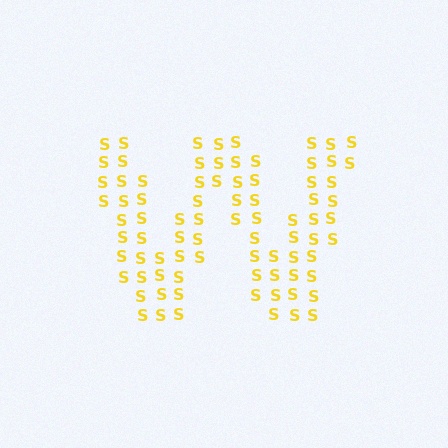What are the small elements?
The small elements are letter S's.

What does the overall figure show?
The overall figure shows the letter W.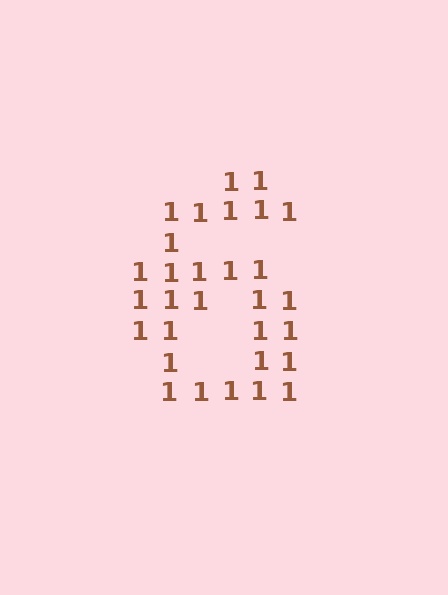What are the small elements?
The small elements are digit 1's.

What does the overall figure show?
The overall figure shows the digit 6.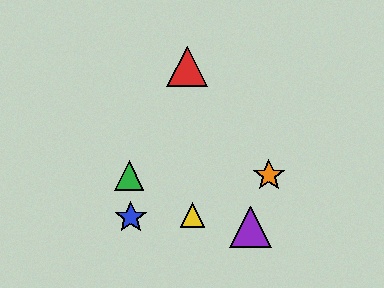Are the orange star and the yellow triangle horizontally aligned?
No, the orange star is at y≈175 and the yellow triangle is at y≈215.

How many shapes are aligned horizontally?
2 shapes (the green triangle, the orange star) are aligned horizontally.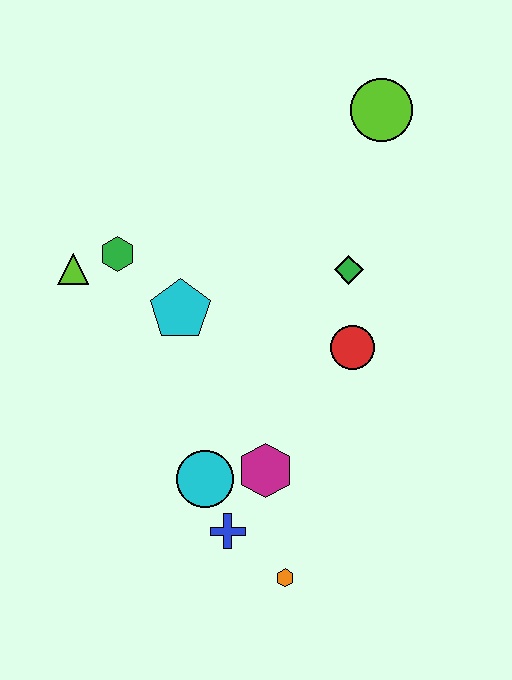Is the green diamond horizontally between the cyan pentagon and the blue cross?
No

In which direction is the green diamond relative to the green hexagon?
The green diamond is to the right of the green hexagon.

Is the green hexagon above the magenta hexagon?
Yes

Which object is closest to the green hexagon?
The lime triangle is closest to the green hexagon.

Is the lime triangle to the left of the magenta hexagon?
Yes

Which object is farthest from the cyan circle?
The lime circle is farthest from the cyan circle.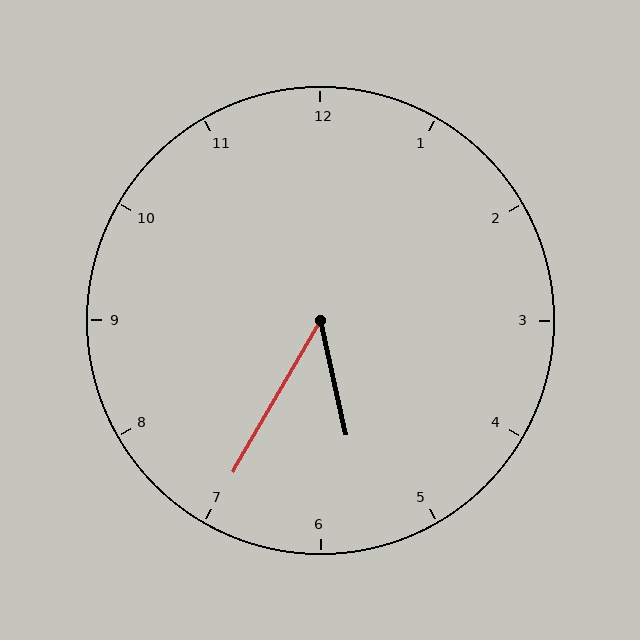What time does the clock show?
5:35.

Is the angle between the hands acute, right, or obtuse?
It is acute.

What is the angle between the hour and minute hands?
Approximately 42 degrees.